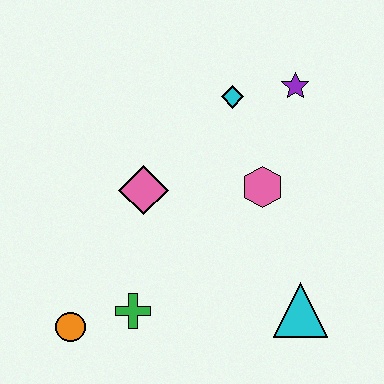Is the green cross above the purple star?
No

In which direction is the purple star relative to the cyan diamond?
The purple star is to the right of the cyan diamond.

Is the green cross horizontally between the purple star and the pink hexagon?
No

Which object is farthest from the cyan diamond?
The orange circle is farthest from the cyan diamond.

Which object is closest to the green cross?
The orange circle is closest to the green cross.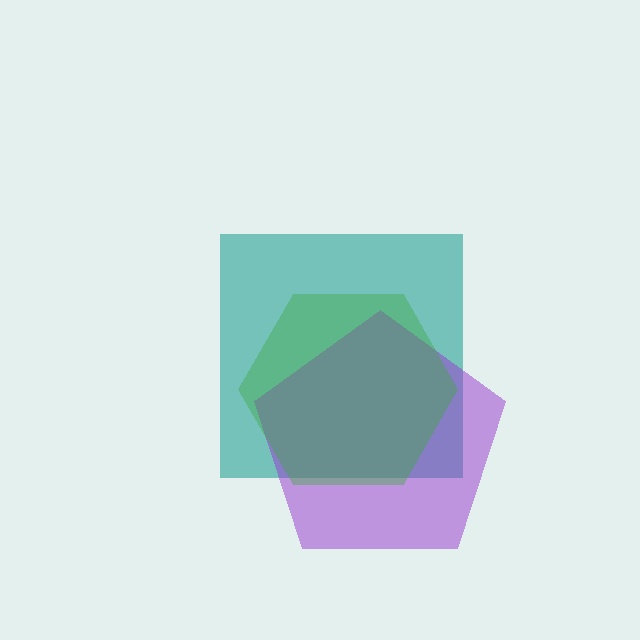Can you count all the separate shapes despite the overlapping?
Yes, there are 3 separate shapes.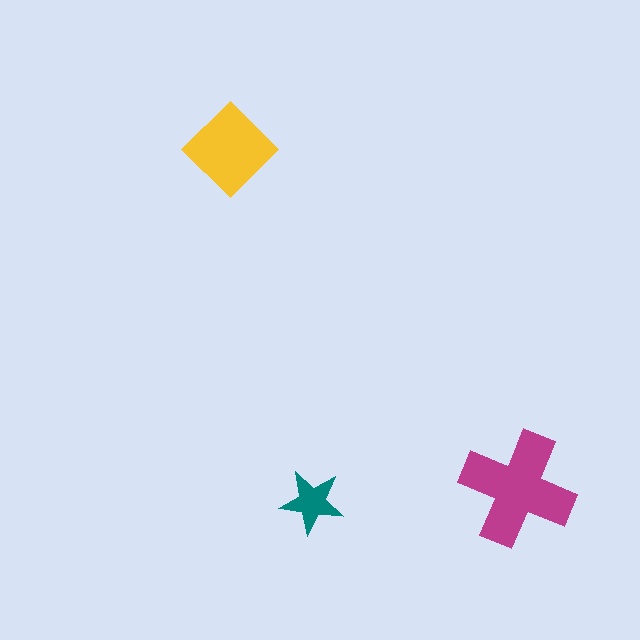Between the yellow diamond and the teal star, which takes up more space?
The yellow diamond.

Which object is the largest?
The magenta cross.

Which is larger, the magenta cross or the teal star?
The magenta cross.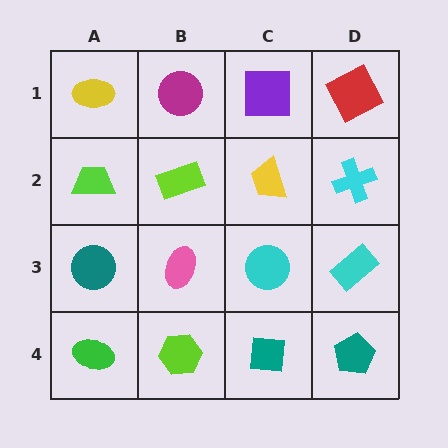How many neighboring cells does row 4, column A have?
2.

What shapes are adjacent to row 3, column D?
A cyan cross (row 2, column D), a teal pentagon (row 4, column D), a cyan circle (row 3, column C).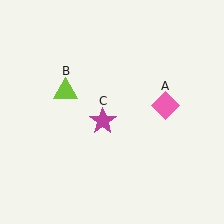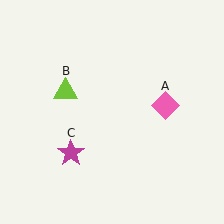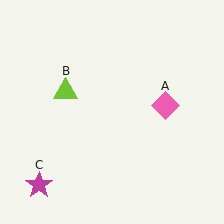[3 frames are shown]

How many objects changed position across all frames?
1 object changed position: magenta star (object C).